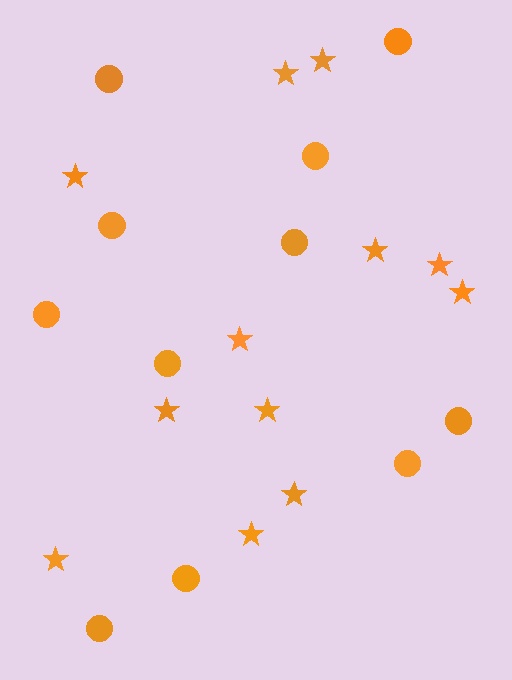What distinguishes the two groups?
There are 2 groups: one group of circles (11) and one group of stars (12).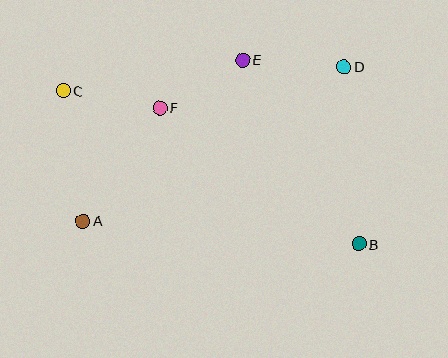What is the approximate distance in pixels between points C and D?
The distance between C and D is approximately 282 pixels.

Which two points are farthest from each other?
Points B and C are farthest from each other.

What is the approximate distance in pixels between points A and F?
The distance between A and F is approximately 137 pixels.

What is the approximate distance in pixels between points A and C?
The distance between A and C is approximately 132 pixels.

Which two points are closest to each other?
Points E and F are closest to each other.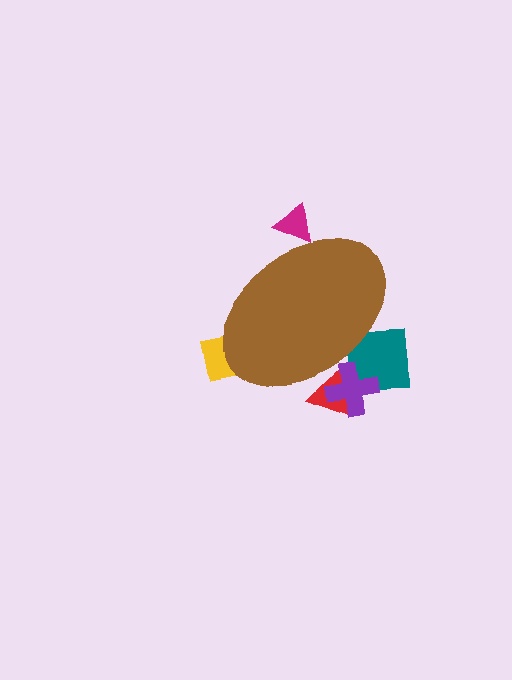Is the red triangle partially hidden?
Yes, the red triangle is partially hidden behind the brown ellipse.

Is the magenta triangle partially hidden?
Yes, the magenta triangle is partially hidden behind the brown ellipse.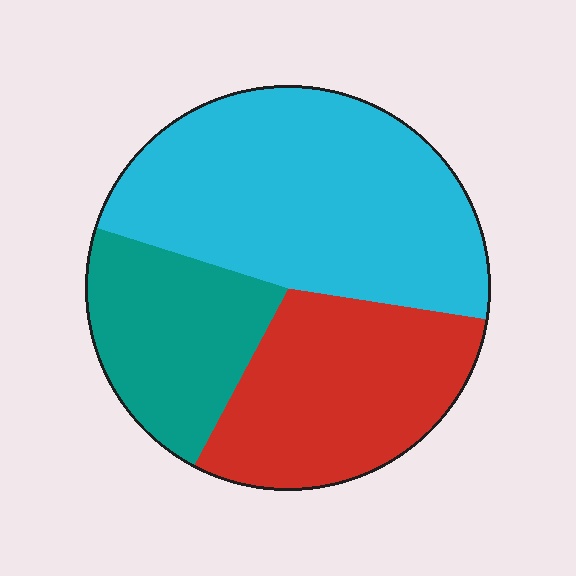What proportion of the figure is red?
Red covers 30% of the figure.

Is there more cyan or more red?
Cyan.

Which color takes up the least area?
Teal, at roughly 20%.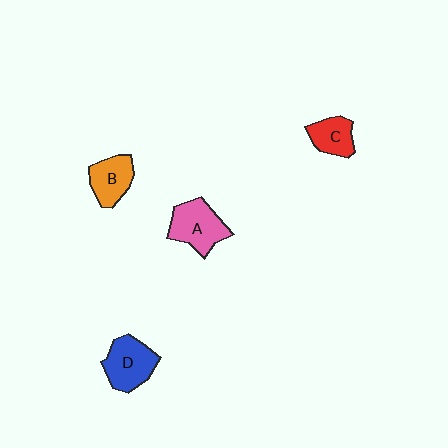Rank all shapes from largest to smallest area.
From largest to smallest: A (pink), D (blue), B (orange), C (red).